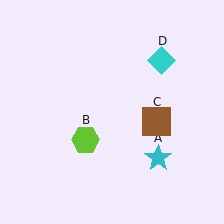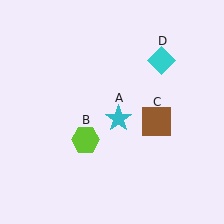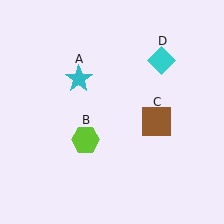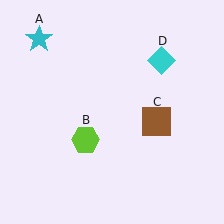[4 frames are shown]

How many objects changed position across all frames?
1 object changed position: cyan star (object A).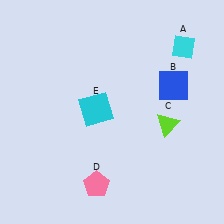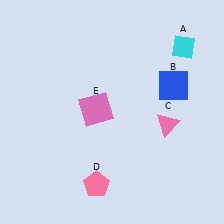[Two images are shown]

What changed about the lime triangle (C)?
In Image 1, C is lime. In Image 2, it changed to pink.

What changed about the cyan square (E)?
In Image 1, E is cyan. In Image 2, it changed to pink.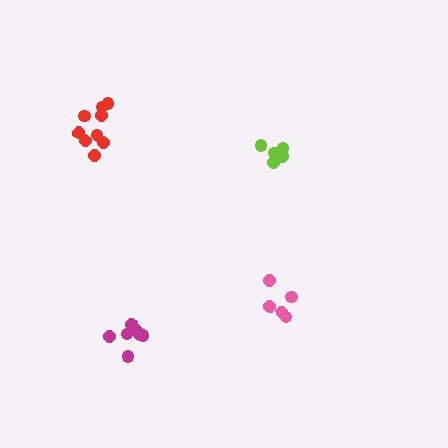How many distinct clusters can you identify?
There are 4 distinct clusters.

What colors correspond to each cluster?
The clusters are colored: lime, red, magenta, pink.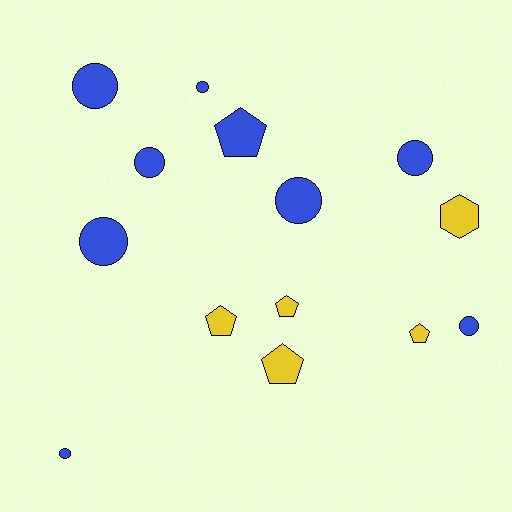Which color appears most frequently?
Blue, with 9 objects.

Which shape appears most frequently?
Circle, with 8 objects.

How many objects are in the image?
There are 14 objects.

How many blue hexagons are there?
There are no blue hexagons.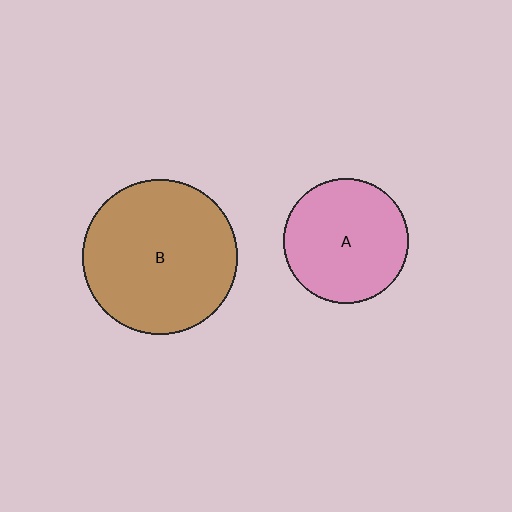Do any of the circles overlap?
No, none of the circles overlap.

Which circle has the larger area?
Circle B (brown).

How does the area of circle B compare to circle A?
Approximately 1.5 times.